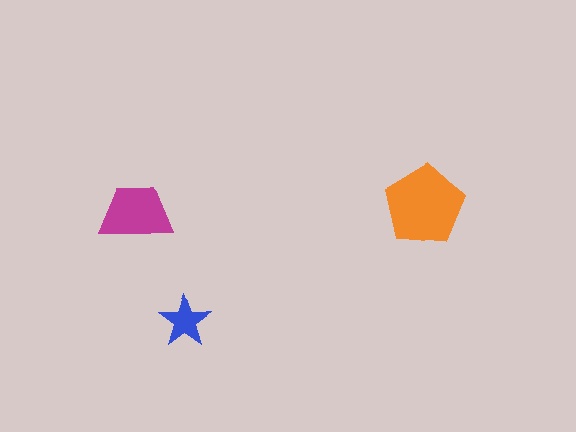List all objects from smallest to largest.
The blue star, the magenta trapezoid, the orange pentagon.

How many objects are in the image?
There are 3 objects in the image.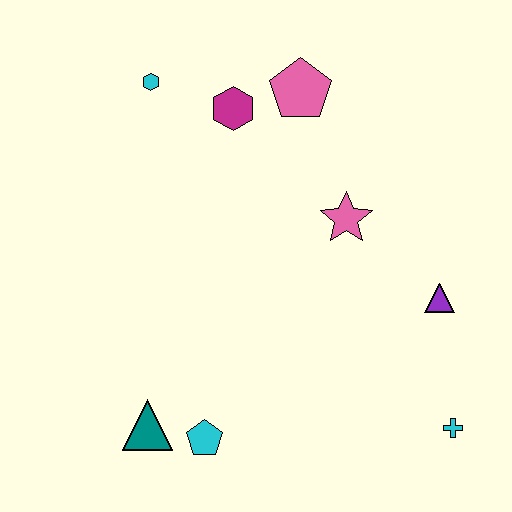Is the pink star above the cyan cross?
Yes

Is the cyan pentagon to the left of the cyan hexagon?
No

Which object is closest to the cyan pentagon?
The teal triangle is closest to the cyan pentagon.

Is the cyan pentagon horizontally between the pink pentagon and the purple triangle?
No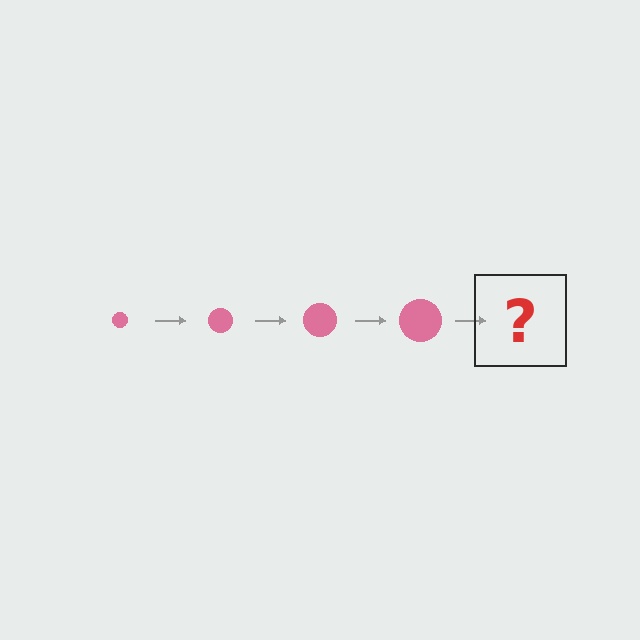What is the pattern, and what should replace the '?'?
The pattern is that the circle gets progressively larger each step. The '?' should be a pink circle, larger than the previous one.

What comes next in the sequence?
The next element should be a pink circle, larger than the previous one.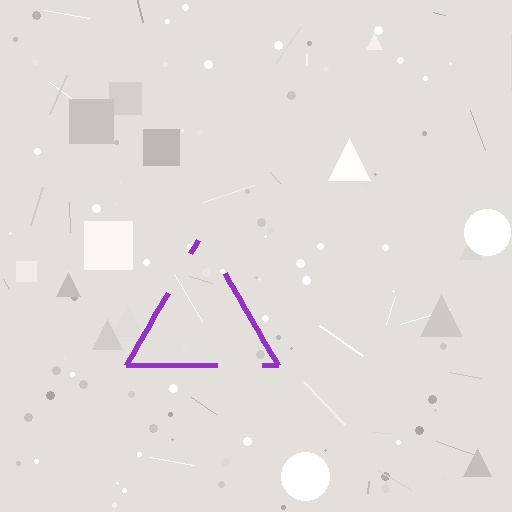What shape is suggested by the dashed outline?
The dashed outline suggests a triangle.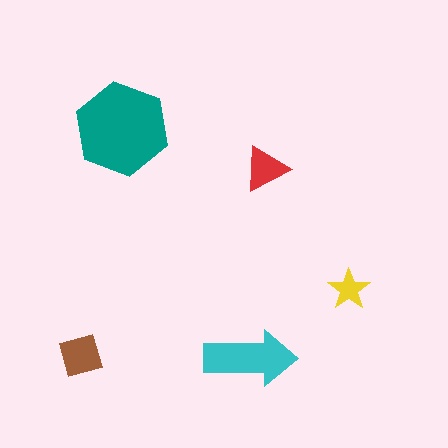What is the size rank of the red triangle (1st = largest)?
4th.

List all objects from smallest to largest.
The yellow star, the red triangle, the brown diamond, the cyan arrow, the teal hexagon.